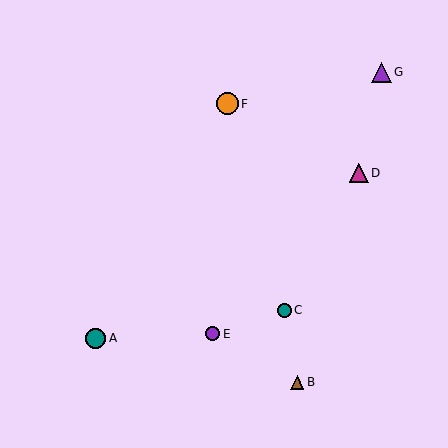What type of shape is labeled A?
Shape A is a teal circle.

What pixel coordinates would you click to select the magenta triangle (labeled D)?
Click at (359, 173) to select the magenta triangle D.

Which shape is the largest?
The orange circle (labeled F) is the largest.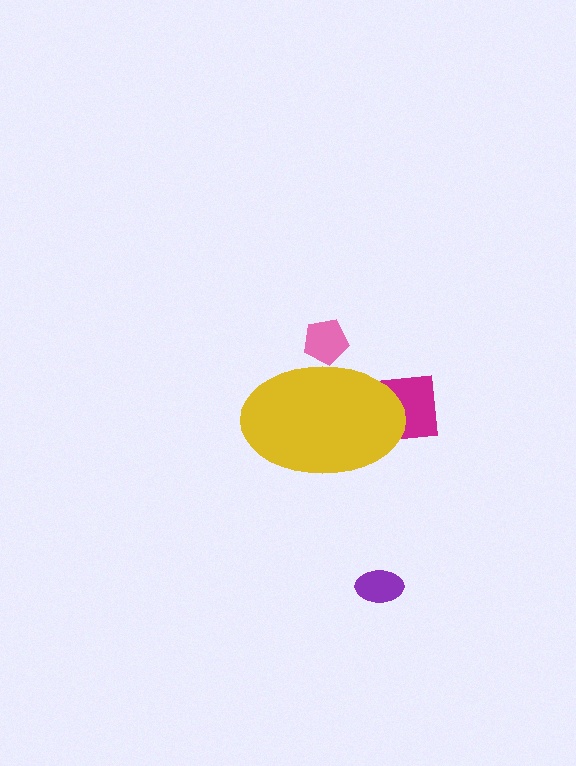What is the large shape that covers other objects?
A yellow ellipse.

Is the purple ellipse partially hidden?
No, the purple ellipse is fully visible.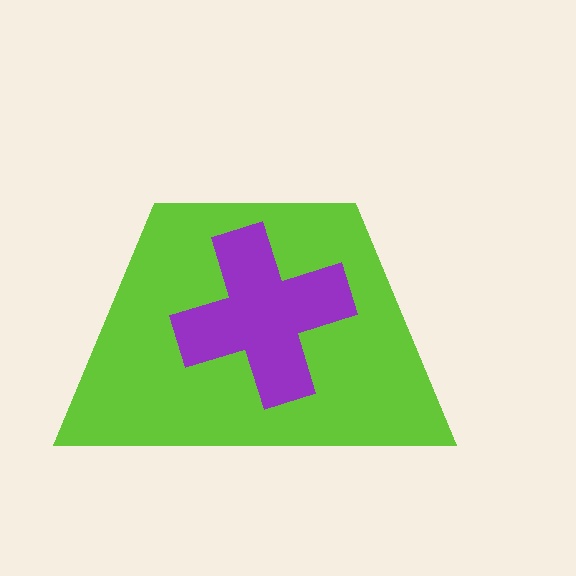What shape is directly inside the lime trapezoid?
The purple cross.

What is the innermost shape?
The purple cross.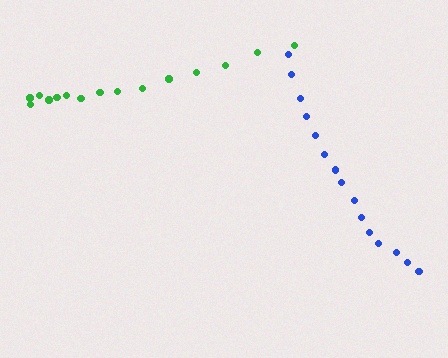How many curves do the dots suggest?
There are 2 distinct paths.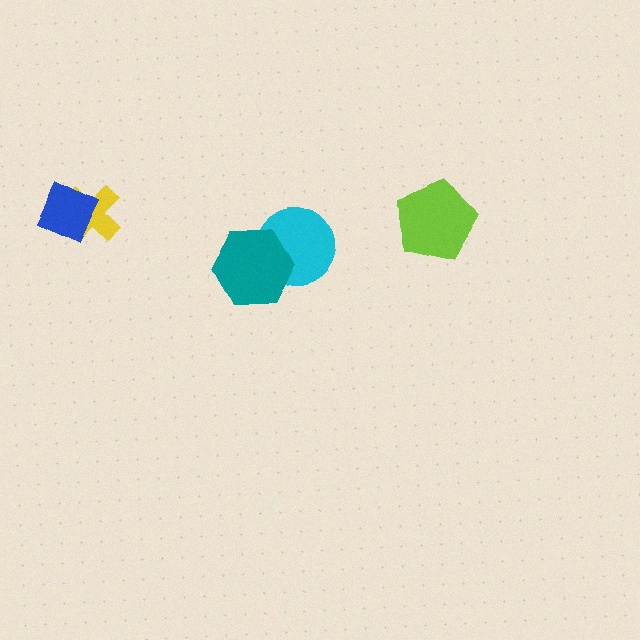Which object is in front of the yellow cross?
The blue diamond is in front of the yellow cross.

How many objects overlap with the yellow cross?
1 object overlaps with the yellow cross.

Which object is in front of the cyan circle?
The teal hexagon is in front of the cyan circle.